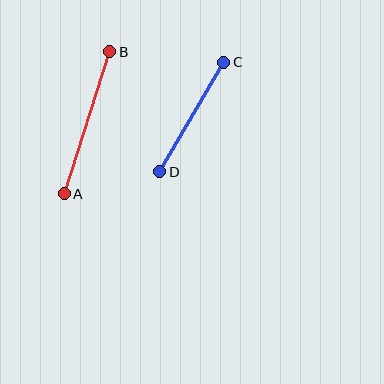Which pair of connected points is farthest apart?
Points A and B are farthest apart.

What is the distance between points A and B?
The distance is approximately 149 pixels.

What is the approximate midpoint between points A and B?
The midpoint is at approximately (87, 123) pixels.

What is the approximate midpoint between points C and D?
The midpoint is at approximately (192, 117) pixels.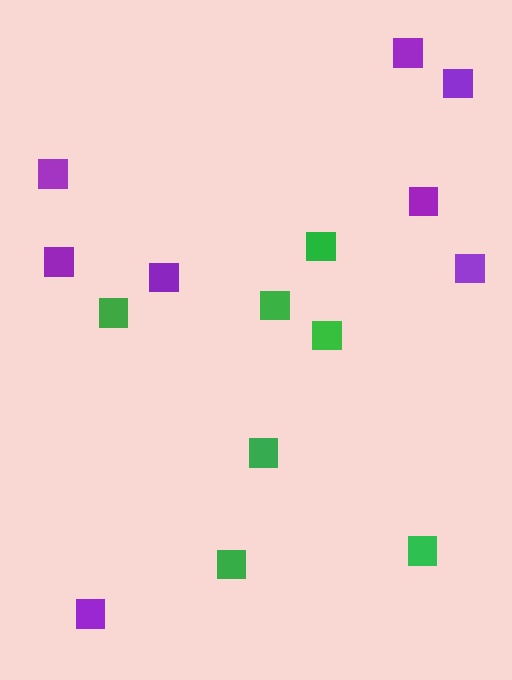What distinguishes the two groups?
There are 2 groups: one group of green squares (7) and one group of purple squares (8).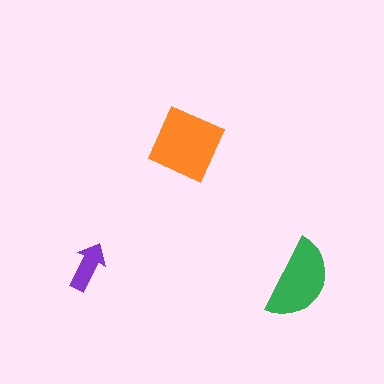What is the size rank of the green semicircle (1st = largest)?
2nd.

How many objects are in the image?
There are 3 objects in the image.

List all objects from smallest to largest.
The purple arrow, the green semicircle, the orange diamond.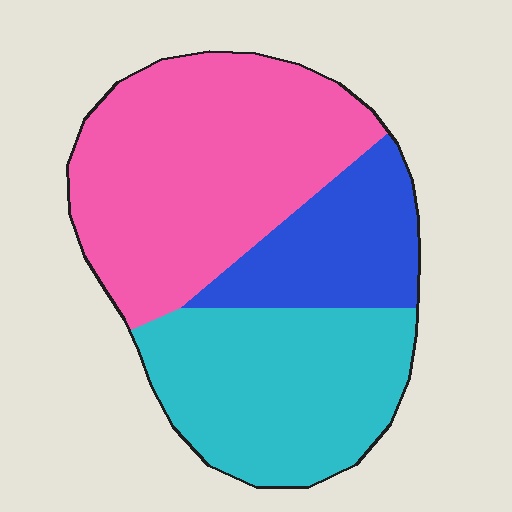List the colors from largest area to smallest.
From largest to smallest: pink, cyan, blue.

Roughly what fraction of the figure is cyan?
Cyan covers roughly 35% of the figure.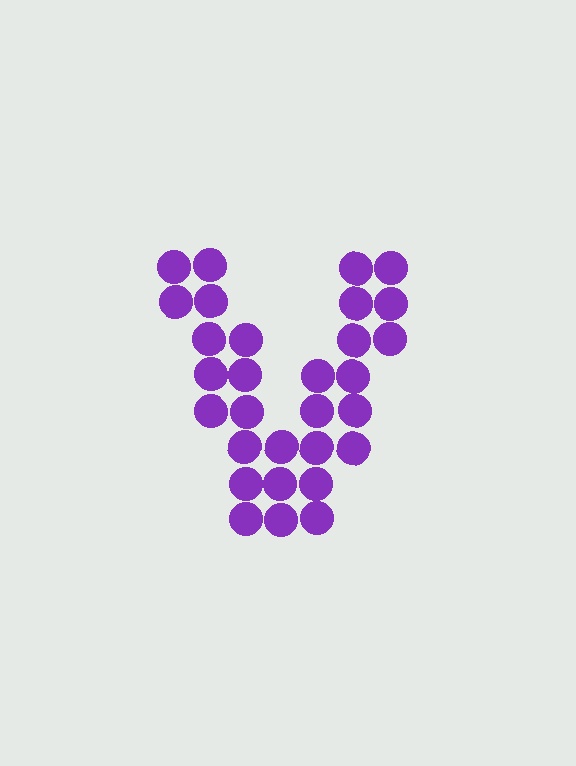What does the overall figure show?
The overall figure shows the letter V.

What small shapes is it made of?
It is made of small circles.